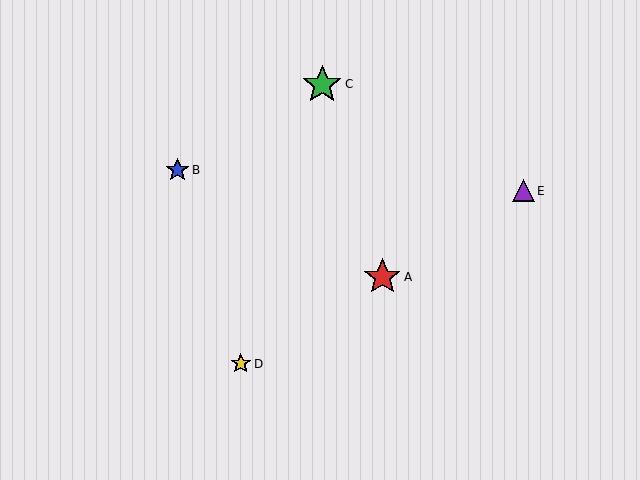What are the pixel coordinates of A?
Object A is at (382, 277).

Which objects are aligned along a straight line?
Objects A, D, E are aligned along a straight line.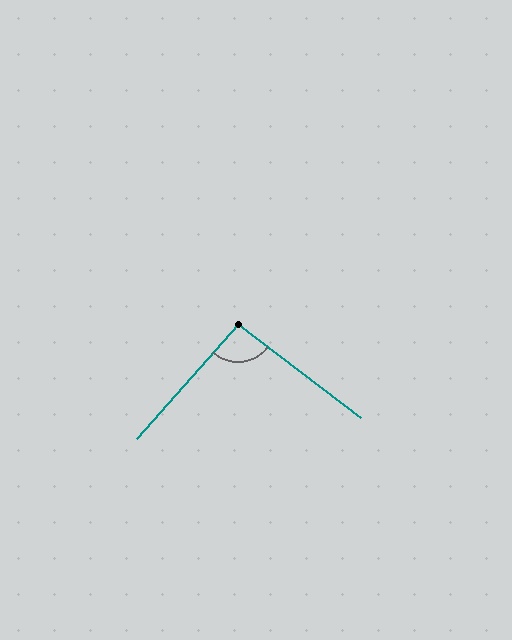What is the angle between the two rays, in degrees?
Approximately 94 degrees.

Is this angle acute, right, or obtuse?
It is approximately a right angle.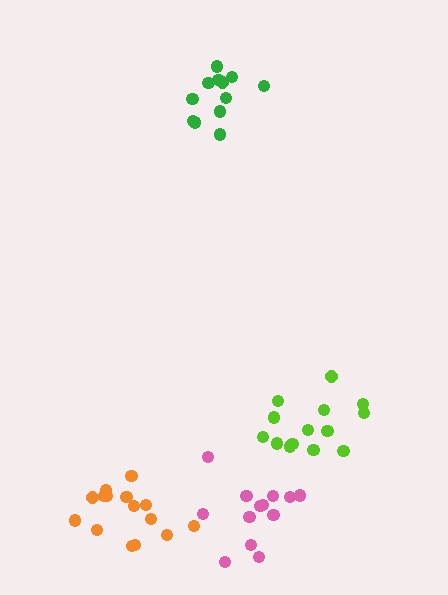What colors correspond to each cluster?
The clusters are colored: pink, lime, green, orange.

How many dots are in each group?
Group 1: 13 dots, Group 2: 14 dots, Group 3: 12 dots, Group 4: 15 dots (54 total).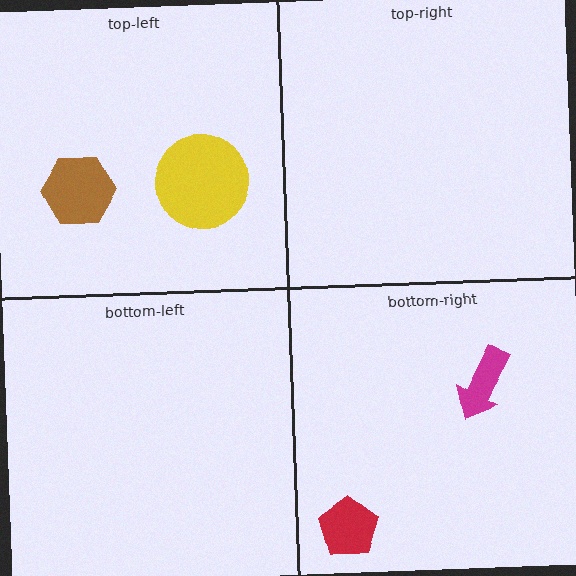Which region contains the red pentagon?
The bottom-right region.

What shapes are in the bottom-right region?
The magenta arrow, the red pentagon.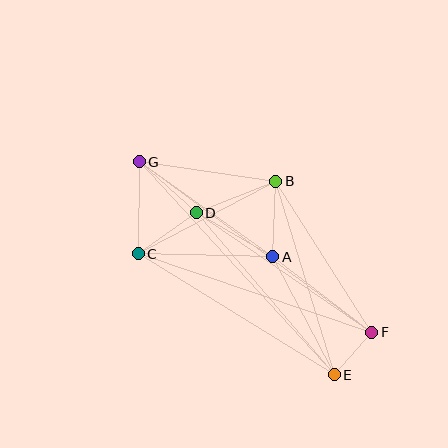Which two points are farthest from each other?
Points E and G are farthest from each other.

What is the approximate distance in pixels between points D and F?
The distance between D and F is approximately 212 pixels.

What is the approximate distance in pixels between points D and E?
The distance between D and E is approximately 213 pixels.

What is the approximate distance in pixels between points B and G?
The distance between B and G is approximately 138 pixels.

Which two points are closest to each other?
Points E and F are closest to each other.